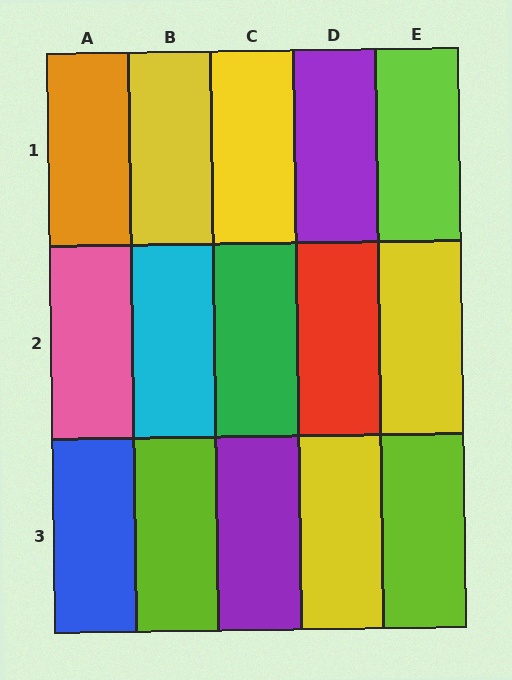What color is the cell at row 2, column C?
Green.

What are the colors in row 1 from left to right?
Orange, yellow, yellow, purple, lime.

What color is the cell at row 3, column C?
Purple.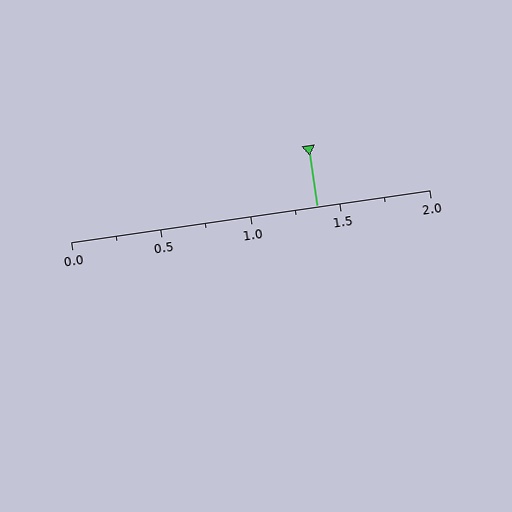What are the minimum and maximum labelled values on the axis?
The axis runs from 0.0 to 2.0.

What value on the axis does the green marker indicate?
The marker indicates approximately 1.38.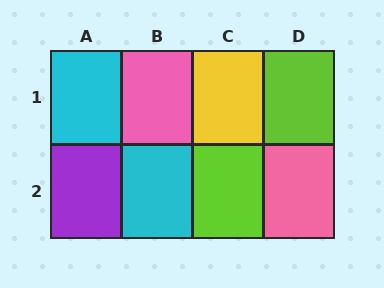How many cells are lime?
2 cells are lime.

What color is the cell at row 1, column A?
Cyan.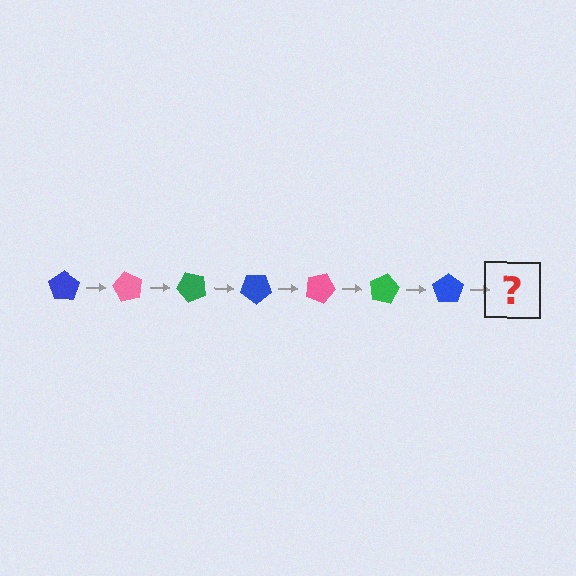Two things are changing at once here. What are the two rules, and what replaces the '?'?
The two rules are that it rotates 60 degrees each step and the color cycles through blue, pink, and green. The '?' should be a pink pentagon, rotated 420 degrees from the start.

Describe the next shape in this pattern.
It should be a pink pentagon, rotated 420 degrees from the start.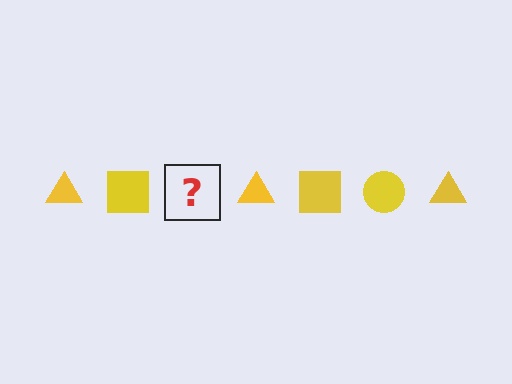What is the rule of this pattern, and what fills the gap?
The rule is that the pattern cycles through triangle, square, circle shapes in yellow. The gap should be filled with a yellow circle.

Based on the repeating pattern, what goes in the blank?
The blank should be a yellow circle.